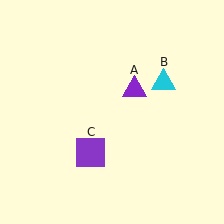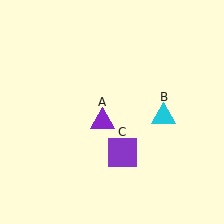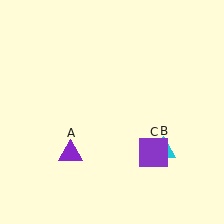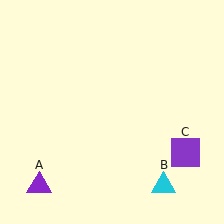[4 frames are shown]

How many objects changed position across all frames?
3 objects changed position: purple triangle (object A), cyan triangle (object B), purple square (object C).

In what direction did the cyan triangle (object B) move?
The cyan triangle (object B) moved down.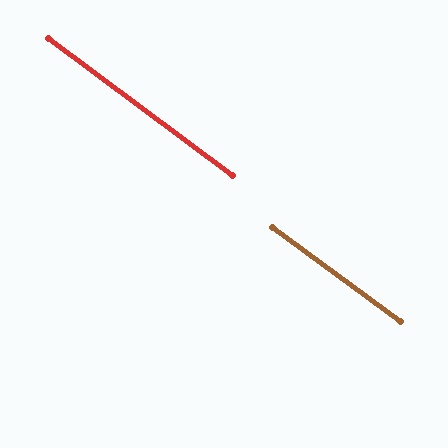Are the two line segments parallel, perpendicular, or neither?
Parallel — their directions differ by only 0.2°.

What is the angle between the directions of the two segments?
Approximately 0 degrees.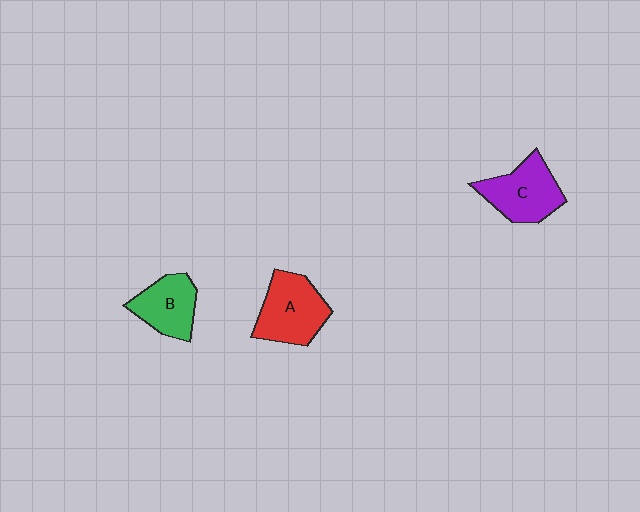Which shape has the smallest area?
Shape B (green).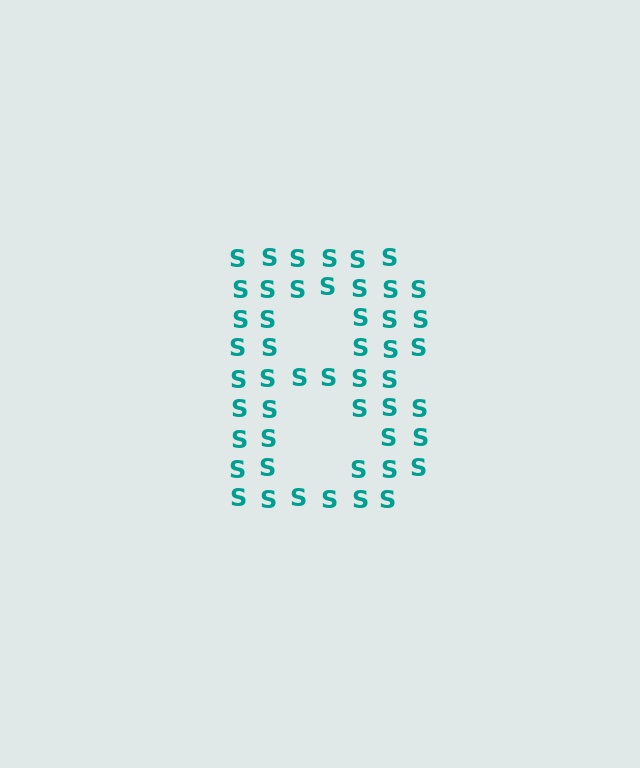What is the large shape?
The large shape is the letter B.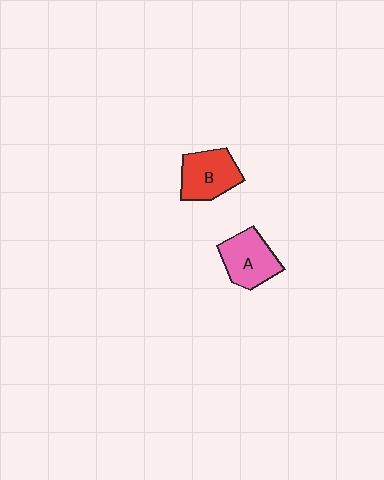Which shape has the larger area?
Shape A (pink).